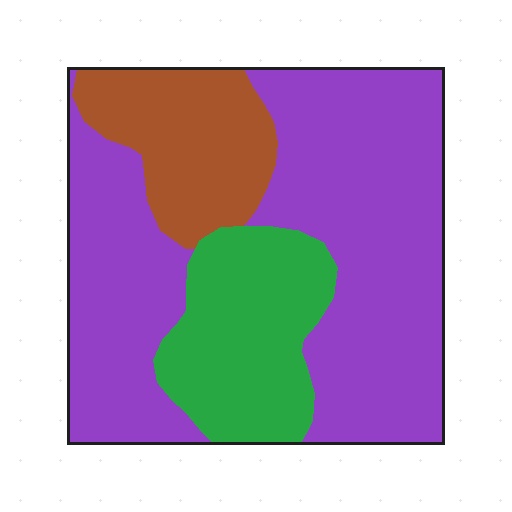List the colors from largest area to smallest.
From largest to smallest: purple, green, brown.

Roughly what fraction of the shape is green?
Green covers roughly 20% of the shape.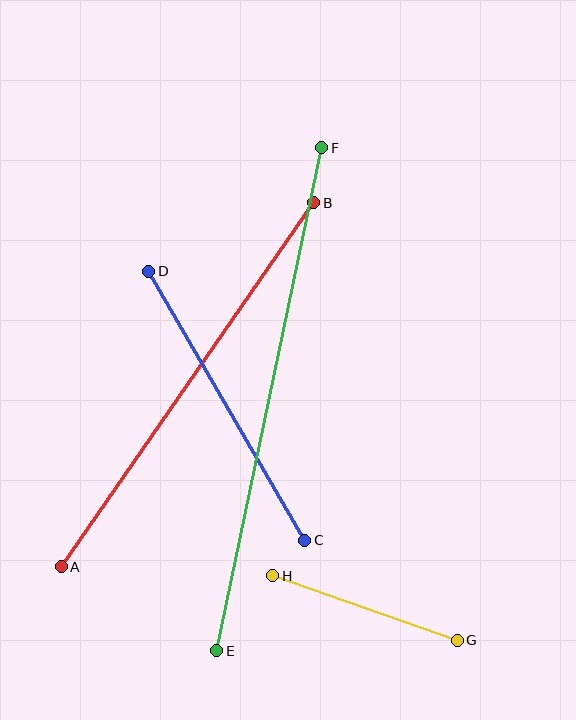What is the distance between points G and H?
The distance is approximately 196 pixels.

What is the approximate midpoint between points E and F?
The midpoint is at approximately (269, 399) pixels.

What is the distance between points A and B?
The distance is approximately 443 pixels.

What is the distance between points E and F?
The distance is approximately 514 pixels.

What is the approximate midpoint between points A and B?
The midpoint is at approximately (187, 385) pixels.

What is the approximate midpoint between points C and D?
The midpoint is at approximately (227, 406) pixels.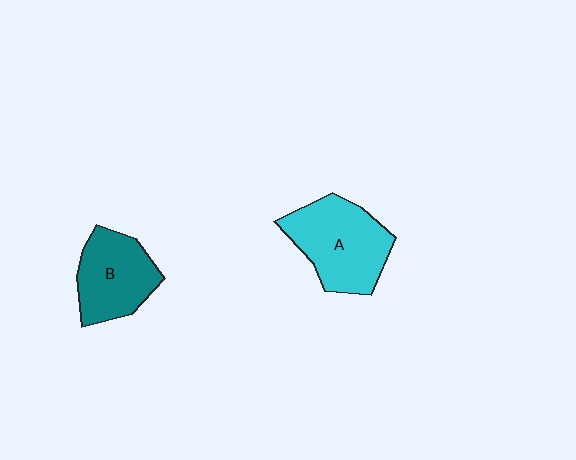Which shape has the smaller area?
Shape B (teal).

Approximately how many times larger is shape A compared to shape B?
Approximately 1.2 times.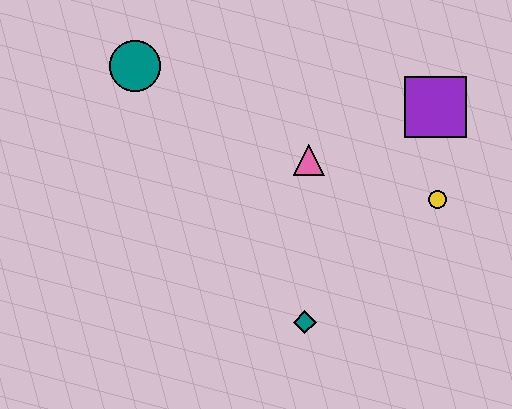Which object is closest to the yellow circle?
The purple square is closest to the yellow circle.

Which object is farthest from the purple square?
The teal circle is farthest from the purple square.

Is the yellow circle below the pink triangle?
Yes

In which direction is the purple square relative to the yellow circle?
The purple square is above the yellow circle.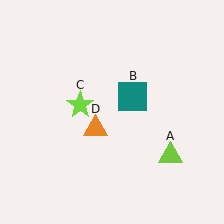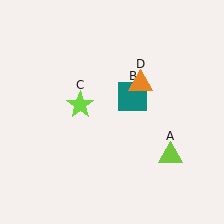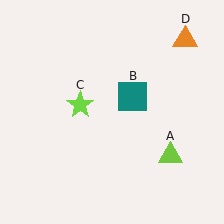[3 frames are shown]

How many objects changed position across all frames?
1 object changed position: orange triangle (object D).